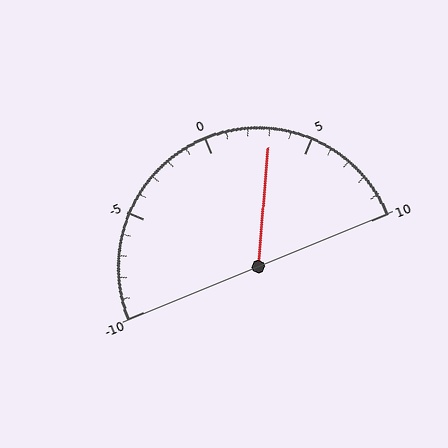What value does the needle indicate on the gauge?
The needle indicates approximately 3.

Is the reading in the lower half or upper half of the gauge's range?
The reading is in the upper half of the range (-10 to 10).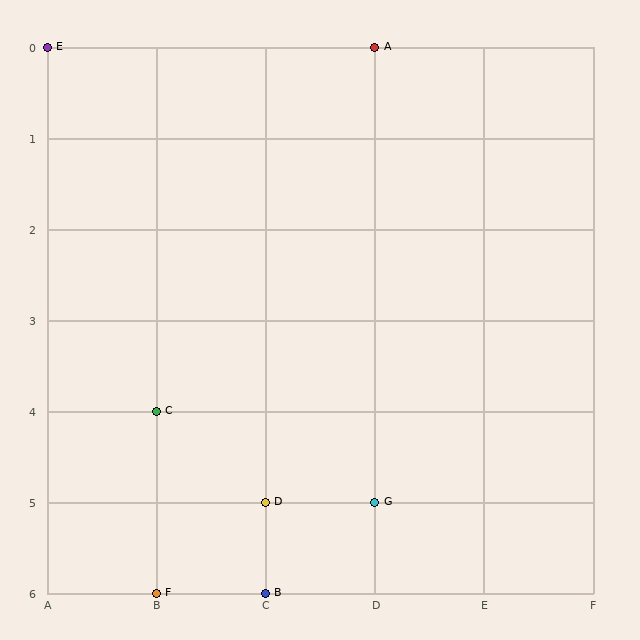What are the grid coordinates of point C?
Point C is at grid coordinates (B, 4).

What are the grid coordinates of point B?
Point B is at grid coordinates (C, 6).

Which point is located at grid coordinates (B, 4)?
Point C is at (B, 4).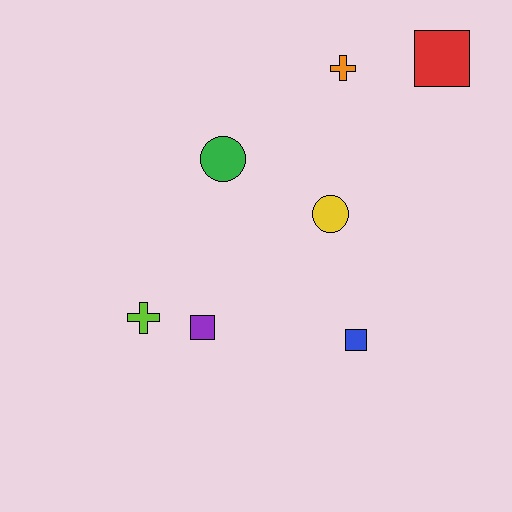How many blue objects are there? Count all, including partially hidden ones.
There is 1 blue object.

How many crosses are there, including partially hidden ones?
There are 2 crosses.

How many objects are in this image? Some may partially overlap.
There are 7 objects.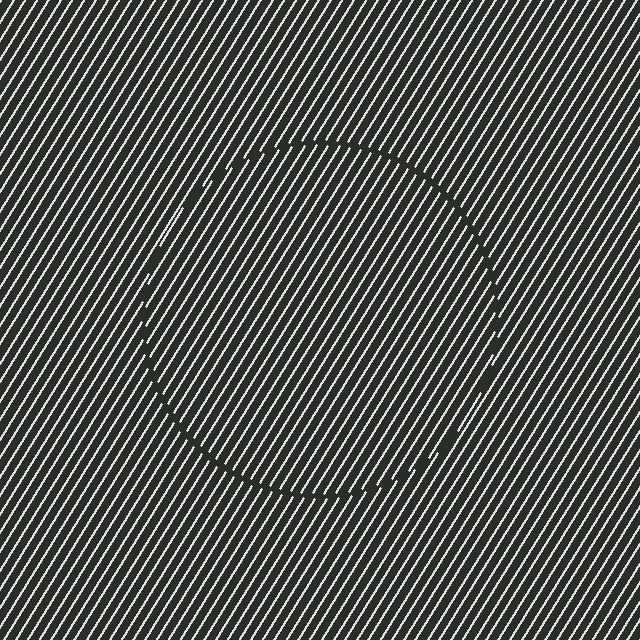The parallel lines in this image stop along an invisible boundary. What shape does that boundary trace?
An illusory circle. The interior of the shape contains the same grating, shifted by half a period — the contour is defined by the phase discontinuity where line-ends from the inner and outer gratings abut.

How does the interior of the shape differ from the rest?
The interior of the shape contains the same grating, shifted by half a period — the contour is defined by the phase discontinuity where line-ends from the inner and outer gratings abut.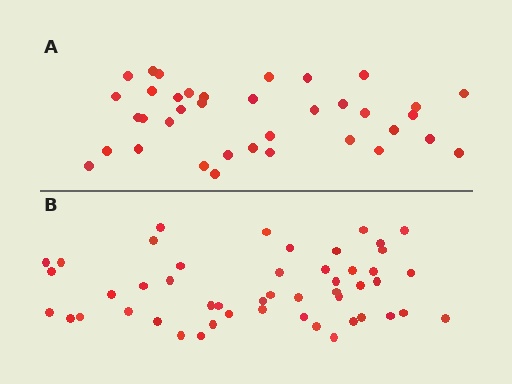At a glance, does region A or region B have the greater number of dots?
Region B (the bottom region) has more dots.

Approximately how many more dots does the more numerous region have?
Region B has roughly 12 or so more dots than region A.